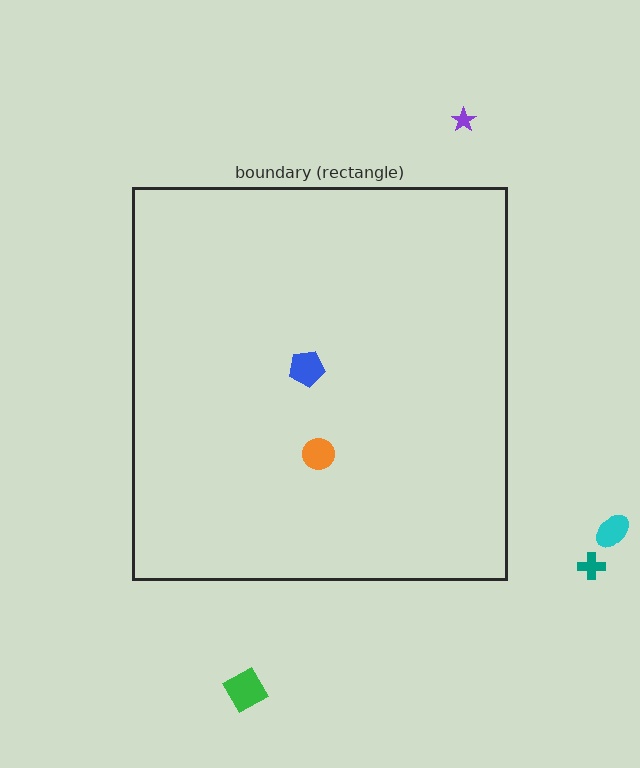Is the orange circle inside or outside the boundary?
Inside.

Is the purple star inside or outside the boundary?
Outside.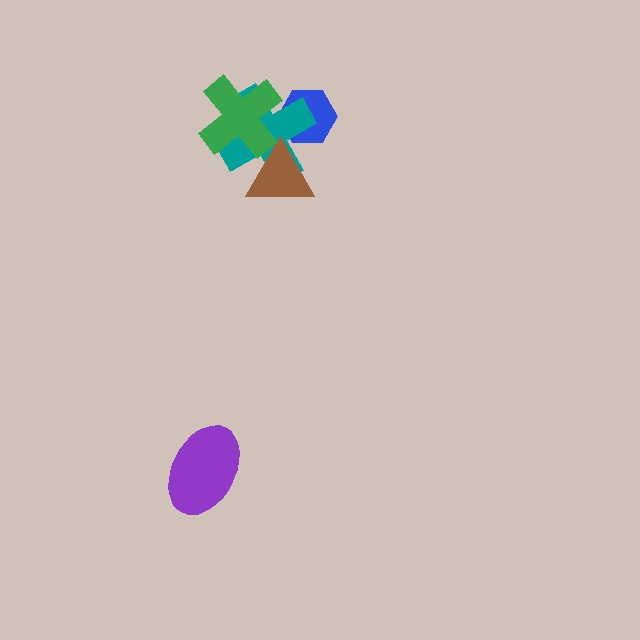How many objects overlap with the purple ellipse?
0 objects overlap with the purple ellipse.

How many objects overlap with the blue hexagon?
1 object overlaps with the blue hexagon.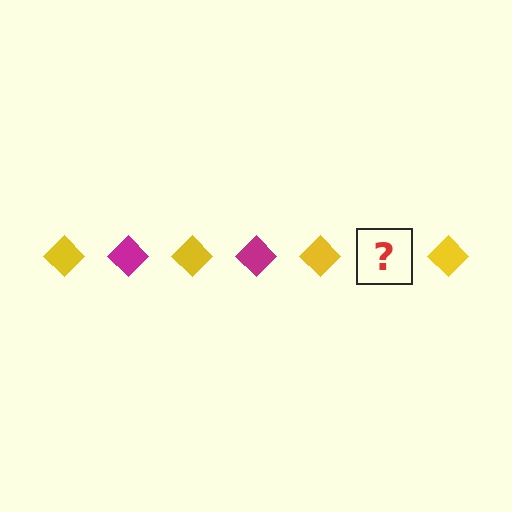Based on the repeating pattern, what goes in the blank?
The blank should be a magenta diamond.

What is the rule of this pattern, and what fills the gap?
The rule is that the pattern cycles through yellow, magenta diamonds. The gap should be filled with a magenta diamond.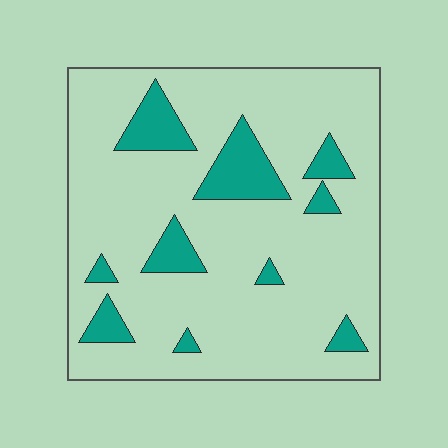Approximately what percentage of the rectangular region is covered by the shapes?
Approximately 15%.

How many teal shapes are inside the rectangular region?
10.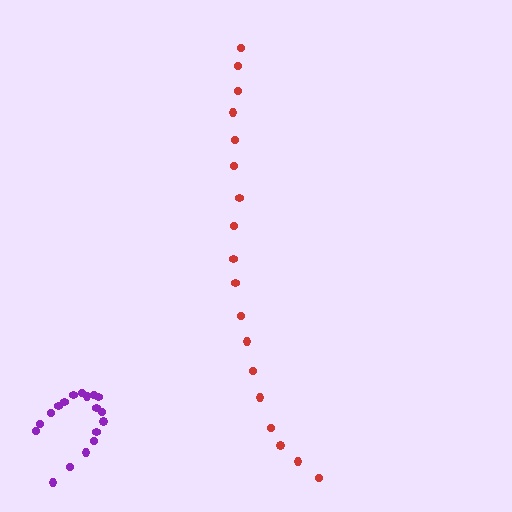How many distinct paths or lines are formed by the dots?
There are 2 distinct paths.